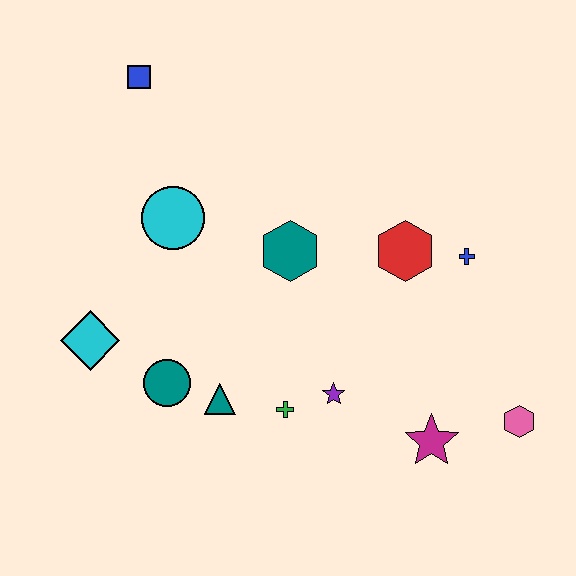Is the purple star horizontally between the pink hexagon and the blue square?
Yes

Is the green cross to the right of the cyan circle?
Yes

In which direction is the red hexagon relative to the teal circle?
The red hexagon is to the right of the teal circle.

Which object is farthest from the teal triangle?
The blue square is farthest from the teal triangle.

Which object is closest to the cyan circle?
The teal hexagon is closest to the cyan circle.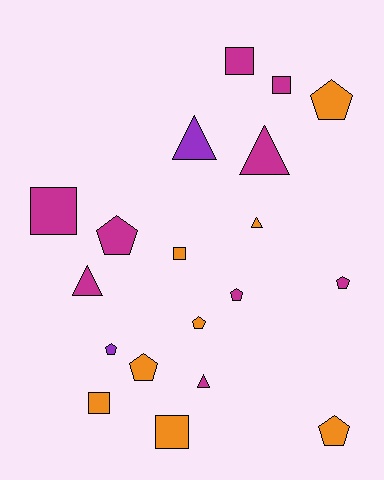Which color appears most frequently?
Magenta, with 9 objects.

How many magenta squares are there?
There are 3 magenta squares.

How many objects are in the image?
There are 19 objects.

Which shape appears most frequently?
Pentagon, with 8 objects.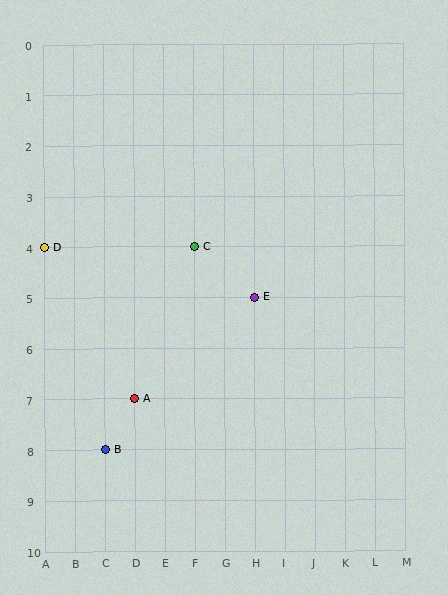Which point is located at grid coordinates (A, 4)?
Point D is at (A, 4).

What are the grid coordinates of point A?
Point A is at grid coordinates (D, 7).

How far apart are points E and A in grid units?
Points E and A are 4 columns and 2 rows apart (about 4.5 grid units diagonally).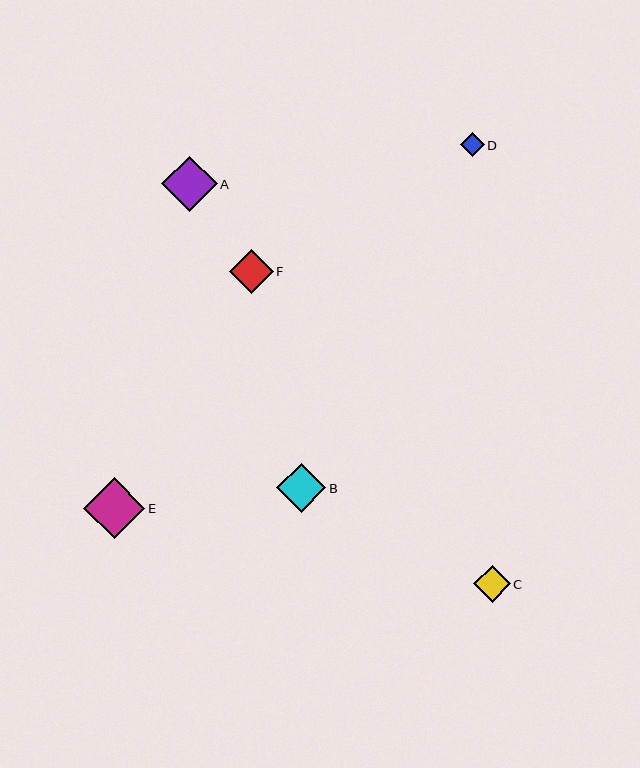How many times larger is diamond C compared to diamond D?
Diamond C is approximately 1.5 times the size of diamond D.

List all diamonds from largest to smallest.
From largest to smallest: E, A, B, F, C, D.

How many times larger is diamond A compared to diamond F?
Diamond A is approximately 1.3 times the size of diamond F.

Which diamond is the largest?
Diamond E is the largest with a size of approximately 61 pixels.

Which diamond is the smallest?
Diamond D is the smallest with a size of approximately 24 pixels.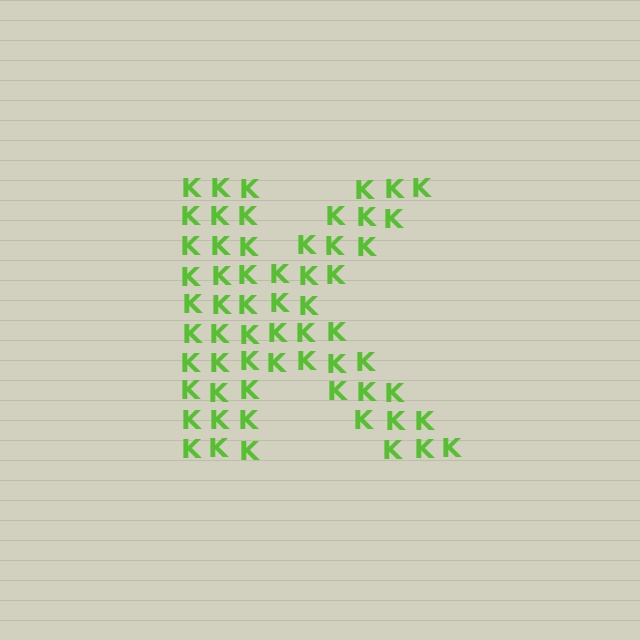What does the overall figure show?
The overall figure shows the letter K.